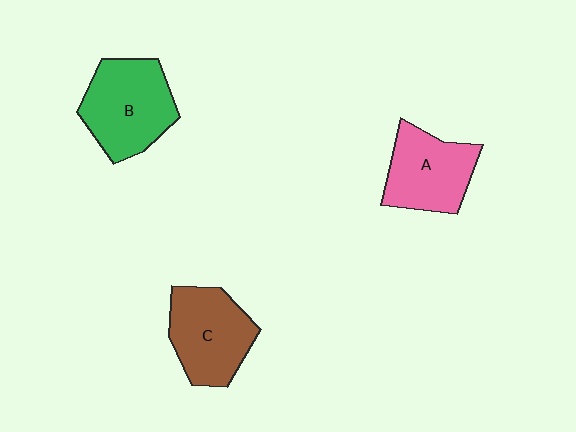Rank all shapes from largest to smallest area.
From largest to smallest: B (green), C (brown), A (pink).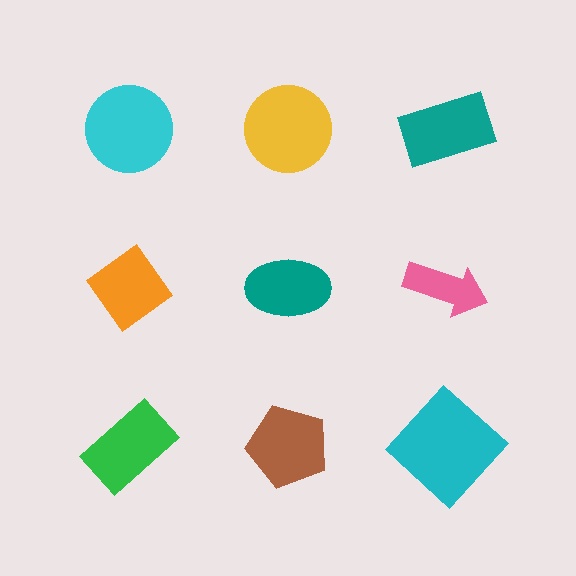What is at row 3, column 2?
A brown pentagon.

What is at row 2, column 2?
A teal ellipse.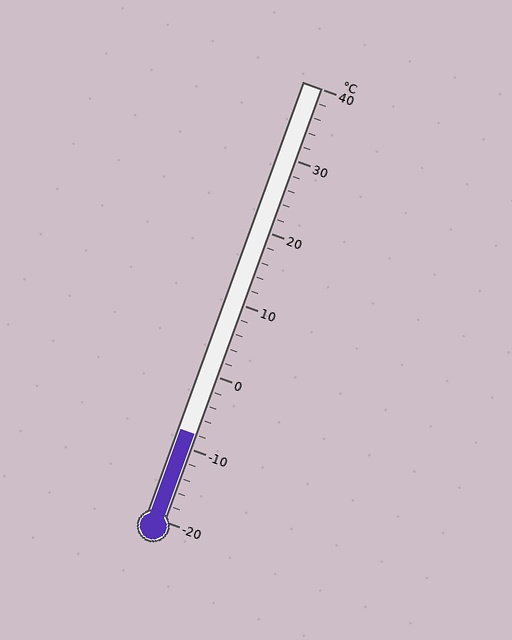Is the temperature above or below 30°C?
The temperature is below 30°C.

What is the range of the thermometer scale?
The thermometer scale ranges from -20°C to 40°C.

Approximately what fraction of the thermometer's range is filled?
The thermometer is filled to approximately 20% of its range.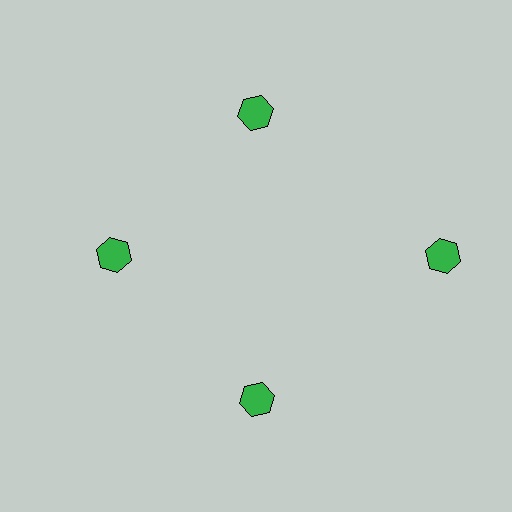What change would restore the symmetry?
The symmetry would be restored by moving it inward, back onto the ring so that all 4 hexagons sit at equal angles and equal distance from the center.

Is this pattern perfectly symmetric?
No. The 4 green hexagons are arranged in a ring, but one element near the 3 o'clock position is pushed outward from the center, breaking the 4-fold rotational symmetry.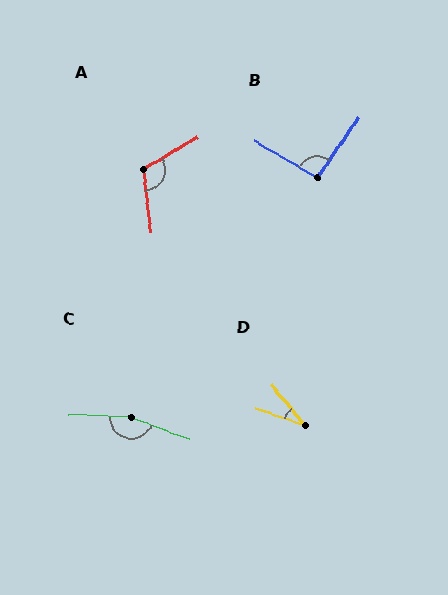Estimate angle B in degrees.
Approximately 94 degrees.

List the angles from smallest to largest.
D (32°), B (94°), A (115°), C (161°).